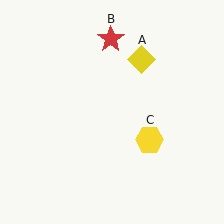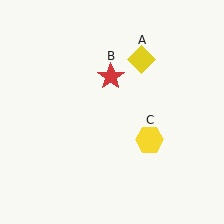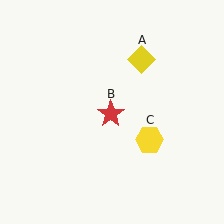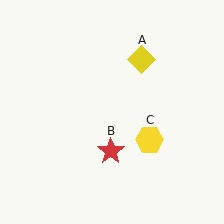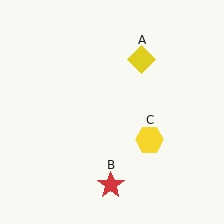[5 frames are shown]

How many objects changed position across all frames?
1 object changed position: red star (object B).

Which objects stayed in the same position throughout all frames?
Yellow diamond (object A) and yellow hexagon (object C) remained stationary.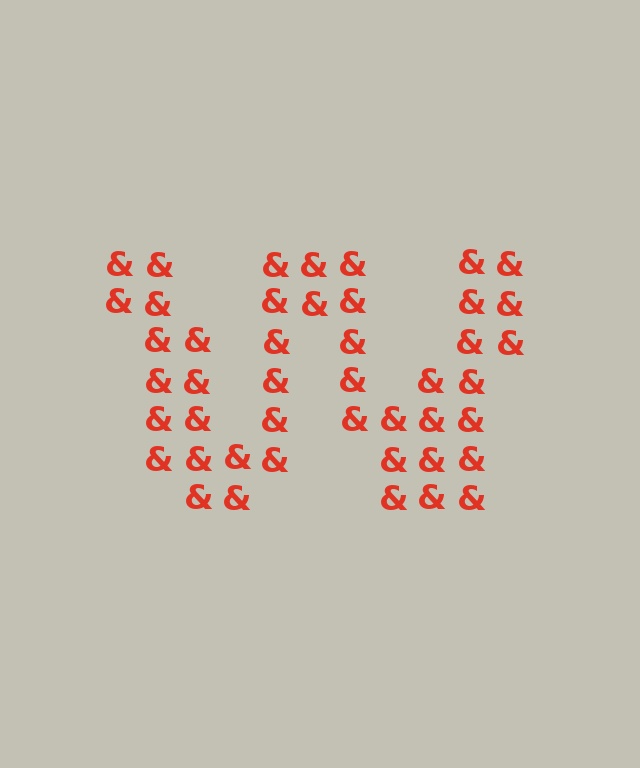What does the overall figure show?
The overall figure shows the letter W.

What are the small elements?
The small elements are ampersands.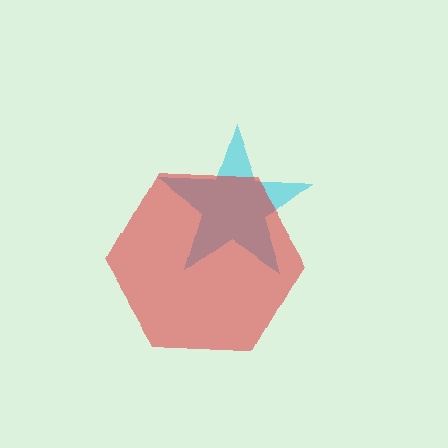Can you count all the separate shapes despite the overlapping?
Yes, there are 2 separate shapes.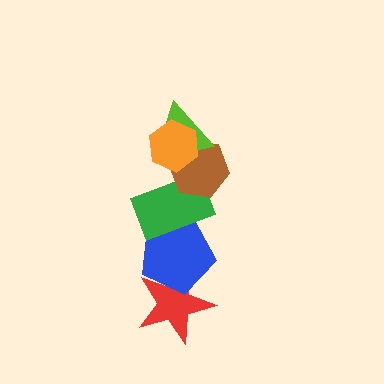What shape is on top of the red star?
The blue pentagon is on top of the red star.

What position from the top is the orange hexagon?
The orange hexagon is 1st from the top.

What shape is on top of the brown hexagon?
The lime triangle is on top of the brown hexagon.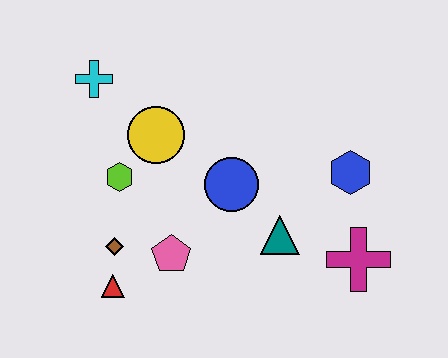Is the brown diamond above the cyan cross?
No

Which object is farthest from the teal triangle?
The cyan cross is farthest from the teal triangle.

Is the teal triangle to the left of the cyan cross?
No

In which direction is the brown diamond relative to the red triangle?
The brown diamond is above the red triangle.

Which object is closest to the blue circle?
The teal triangle is closest to the blue circle.